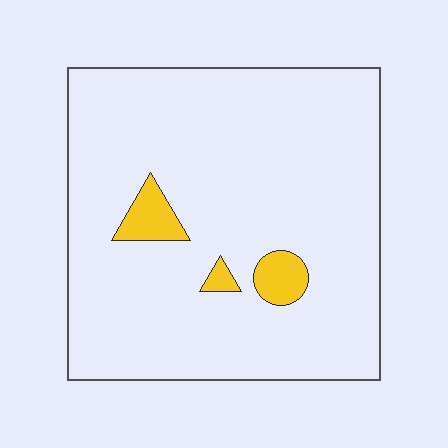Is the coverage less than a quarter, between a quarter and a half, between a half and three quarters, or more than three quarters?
Less than a quarter.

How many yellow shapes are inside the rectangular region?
3.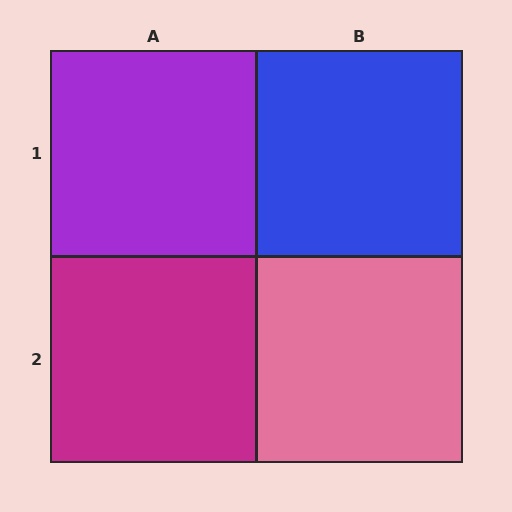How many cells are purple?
1 cell is purple.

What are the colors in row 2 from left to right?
Magenta, pink.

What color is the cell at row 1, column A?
Purple.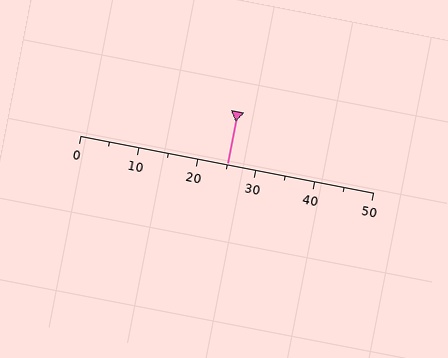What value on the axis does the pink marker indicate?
The marker indicates approximately 25.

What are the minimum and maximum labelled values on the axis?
The axis runs from 0 to 50.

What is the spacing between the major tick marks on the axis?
The major ticks are spaced 10 apart.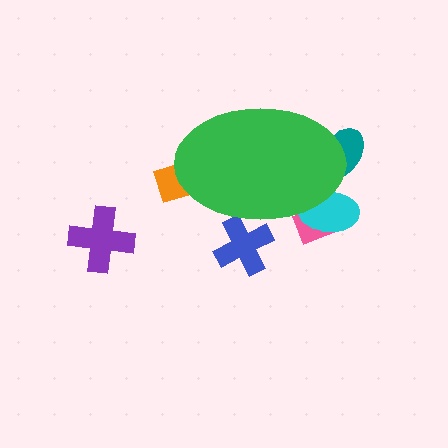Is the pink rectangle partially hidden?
Yes, the pink rectangle is partially hidden behind the green ellipse.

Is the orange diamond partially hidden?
Yes, the orange diamond is partially hidden behind the green ellipse.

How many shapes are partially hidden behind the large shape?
5 shapes are partially hidden.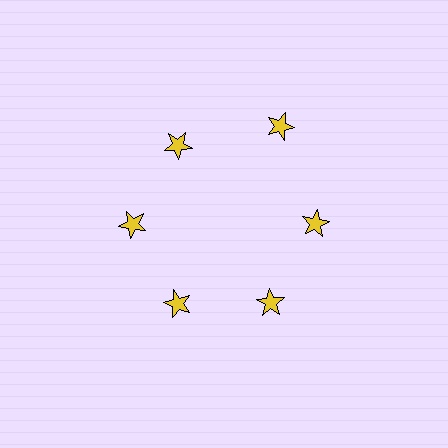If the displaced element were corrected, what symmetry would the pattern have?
It would have 6-fold rotational symmetry — the pattern would map onto itself every 60 degrees.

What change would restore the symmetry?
The symmetry would be restored by moving it inward, back onto the ring so that all 6 stars sit at equal angles and equal distance from the center.